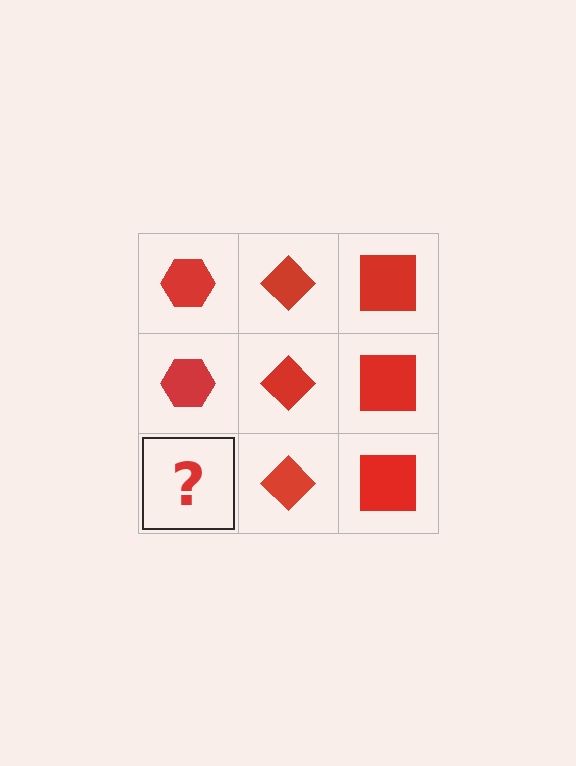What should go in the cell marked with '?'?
The missing cell should contain a red hexagon.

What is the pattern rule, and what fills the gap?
The rule is that each column has a consistent shape. The gap should be filled with a red hexagon.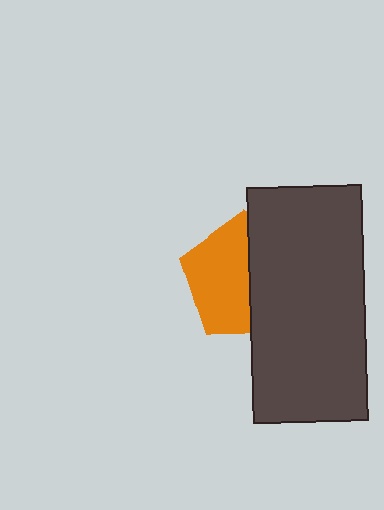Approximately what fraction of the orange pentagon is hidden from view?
Roughly 46% of the orange pentagon is hidden behind the dark gray rectangle.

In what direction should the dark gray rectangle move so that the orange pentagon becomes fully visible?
The dark gray rectangle should move right. That is the shortest direction to clear the overlap and leave the orange pentagon fully visible.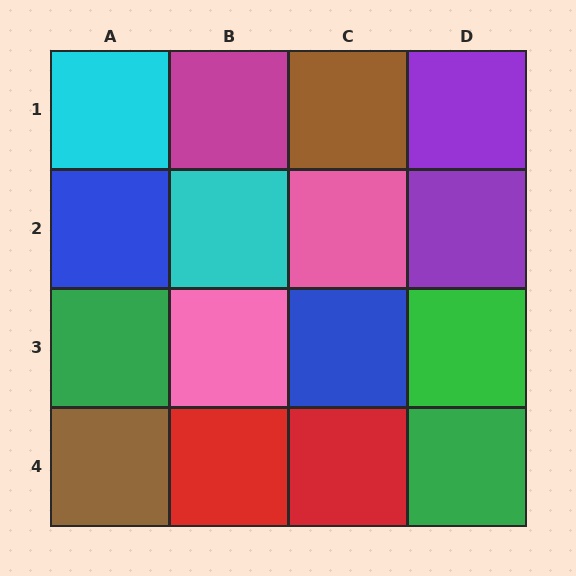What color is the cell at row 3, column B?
Pink.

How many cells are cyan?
2 cells are cyan.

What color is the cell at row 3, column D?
Green.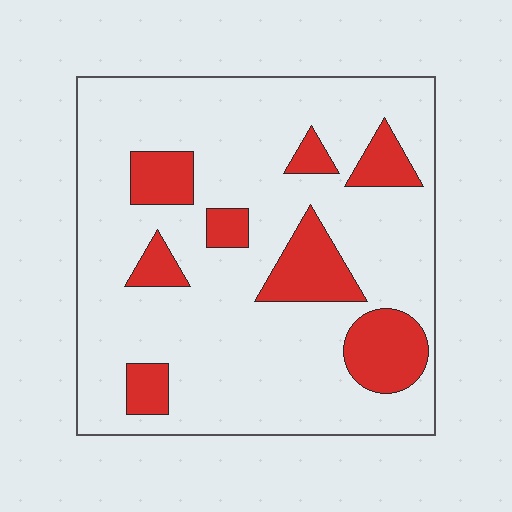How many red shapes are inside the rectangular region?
8.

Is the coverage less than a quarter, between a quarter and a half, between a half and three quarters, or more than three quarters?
Less than a quarter.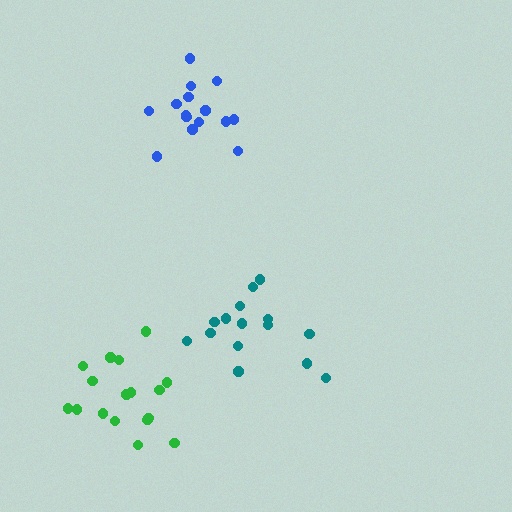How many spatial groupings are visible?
There are 3 spatial groupings.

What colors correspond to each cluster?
The clusters are colored: blue, teal, green.